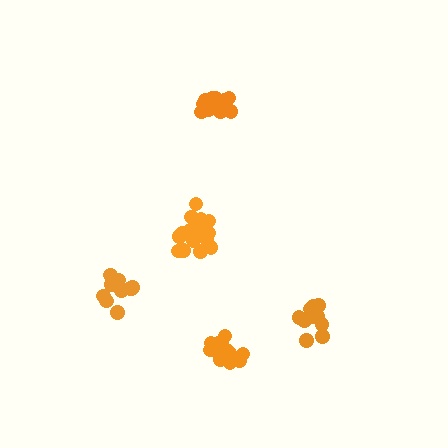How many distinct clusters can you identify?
There are 5 distinct clusters.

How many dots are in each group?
Group 1: 13 dots, Group 2: 12 dots, Group 3: 17 dots, Group 4: 12 dots, Group 5: 15 dots (69 total).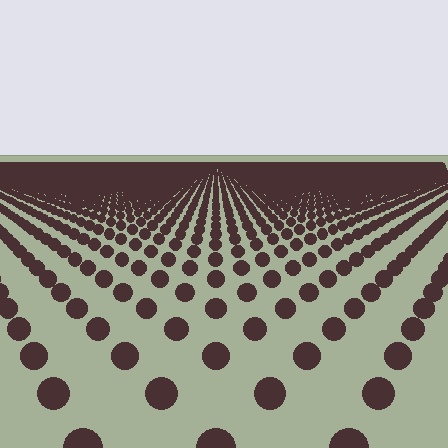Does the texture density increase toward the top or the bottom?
Density increases toward the top.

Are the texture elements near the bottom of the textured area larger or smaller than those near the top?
Larger. Near the bottom, elements are closer to the viewer and appear at a bigger on-screen size.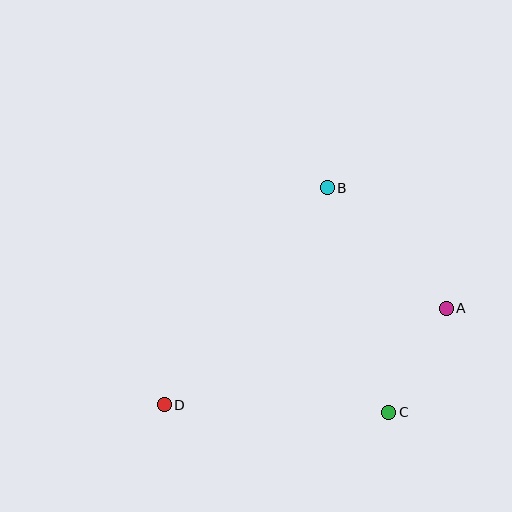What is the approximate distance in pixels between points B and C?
The distance between B and C is approximately 233 pixels.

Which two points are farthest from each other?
Points A and D are farthest from each other.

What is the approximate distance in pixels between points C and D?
The distance between C and D is approximately 225 pixels.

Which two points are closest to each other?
Points A and C are closest to each other.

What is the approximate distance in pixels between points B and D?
The distance between B and D is approximately 272 pixels.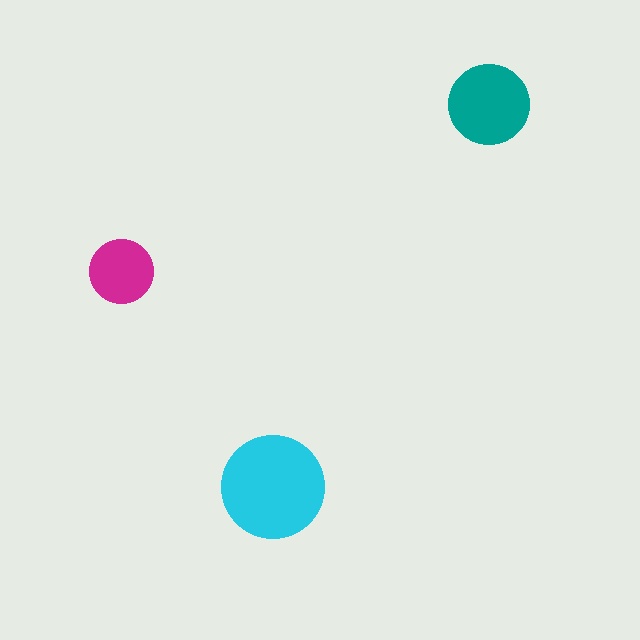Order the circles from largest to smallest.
the cyan one, the teal one, the magenta one.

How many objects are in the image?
There are 3 objects in the image.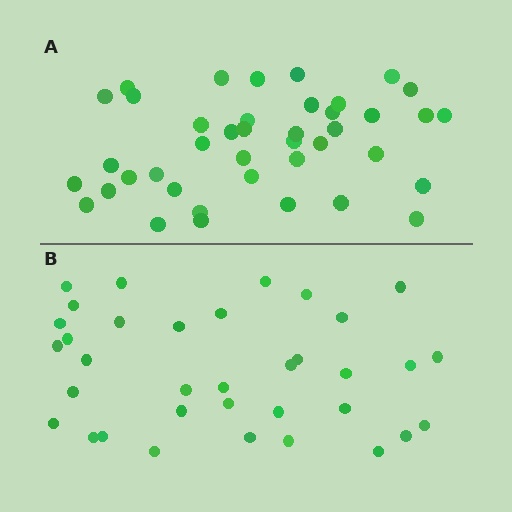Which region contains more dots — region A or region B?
Region A (the top region) has more dots.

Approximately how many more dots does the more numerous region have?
Region A has about 6 more dots than region B.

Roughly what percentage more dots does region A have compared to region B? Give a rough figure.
About 15% more.